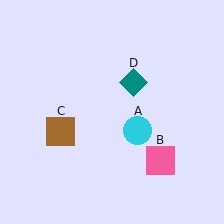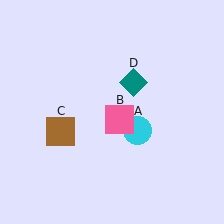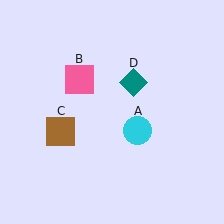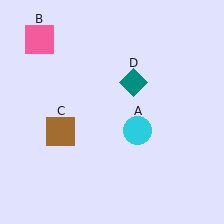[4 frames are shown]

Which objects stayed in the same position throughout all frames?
Cyan circle (object A) and brown square (object C) and teal diamond (object D) remained stationary.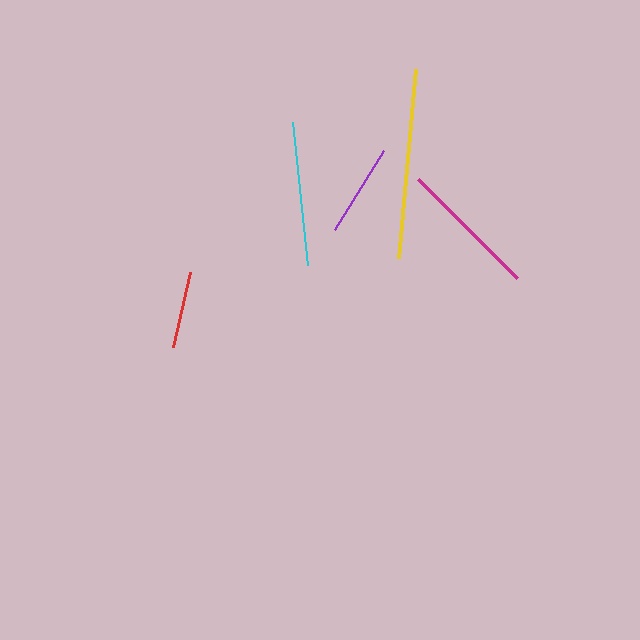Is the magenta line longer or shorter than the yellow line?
The yellow line is longer than the magenta line.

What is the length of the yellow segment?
The yellow segment is approximately 190 pixels long.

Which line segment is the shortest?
The red line is the shortest at approximately 76 pixels.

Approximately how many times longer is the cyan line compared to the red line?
The cyan line is approximately 1.9 times the length of the red line.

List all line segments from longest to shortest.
From longest to shortest: yellow, cyan, magenta, purple, red.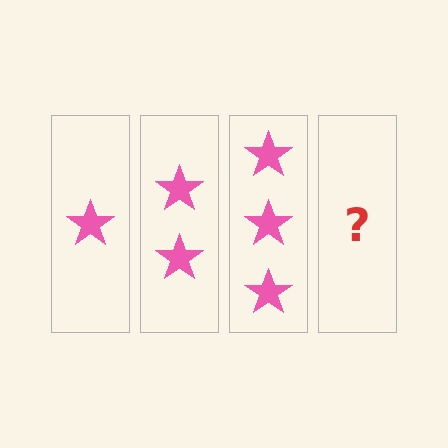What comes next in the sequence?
The next element should be 4 stars.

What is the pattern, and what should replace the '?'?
The pattern is that each step adds one more star. The '?' should be 4 stars.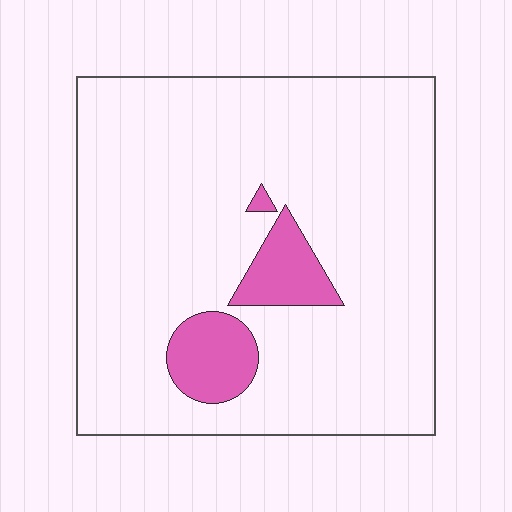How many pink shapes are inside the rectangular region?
3.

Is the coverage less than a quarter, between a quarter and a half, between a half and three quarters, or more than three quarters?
Less than a quarter.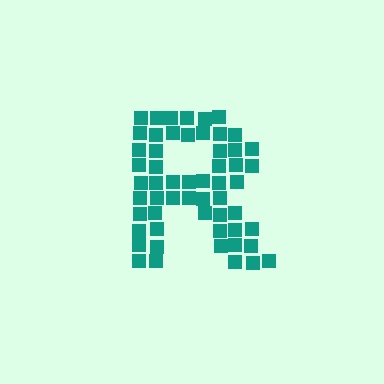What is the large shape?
The large shape is the letter R.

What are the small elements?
The small elements are squares.